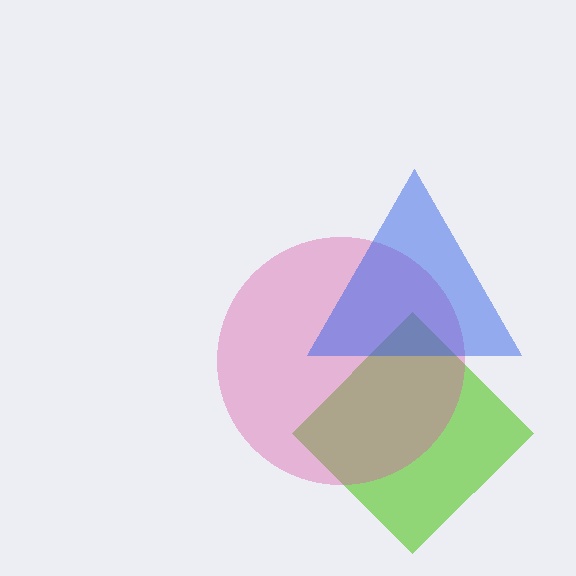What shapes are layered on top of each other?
The layered shapes are: a lime diamond, a pink circle, a blue triangle.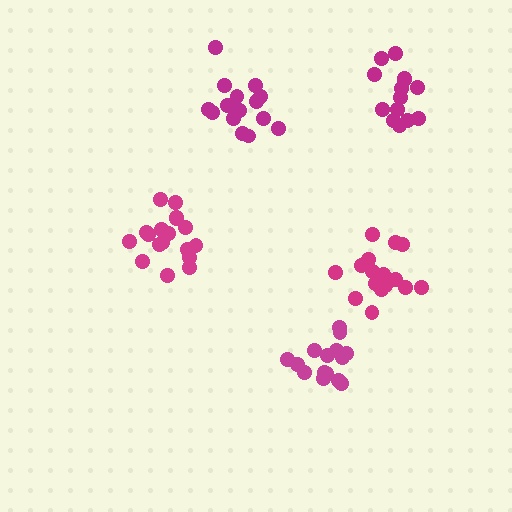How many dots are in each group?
Group 1: 15 dots, Group 2: 14 dots, Group 3: 18 dots, Group 4: 17 dots, Group 5: 15 dots (79 total).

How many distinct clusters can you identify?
There are 5 distinct clusters.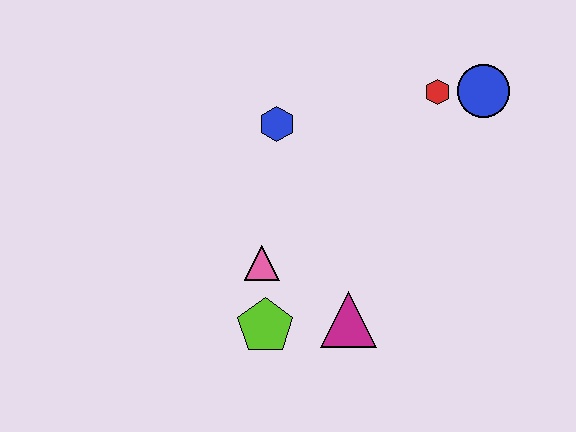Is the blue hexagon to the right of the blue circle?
No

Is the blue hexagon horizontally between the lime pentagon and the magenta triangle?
Yes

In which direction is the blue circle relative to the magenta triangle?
The blue circle is above the magenta triangle.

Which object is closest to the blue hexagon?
The pink triangle is closest to the blue hexagon.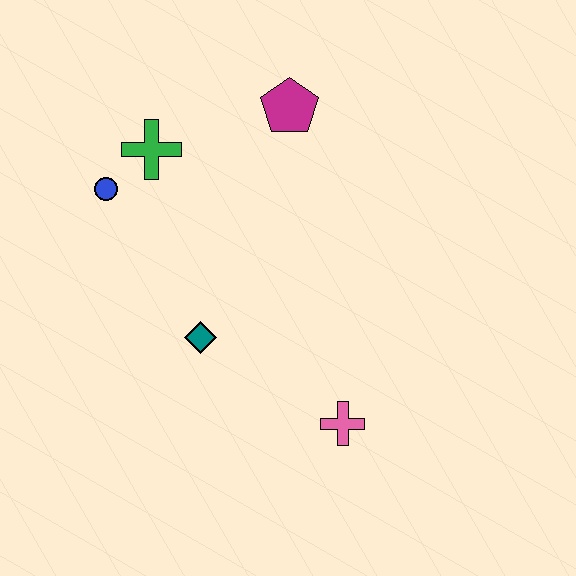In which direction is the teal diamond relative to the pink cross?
The teal diamond is to the left of the pink cross.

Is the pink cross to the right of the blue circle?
Yes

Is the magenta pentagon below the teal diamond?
No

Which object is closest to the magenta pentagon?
The green cross is closest to the magenta pentagon.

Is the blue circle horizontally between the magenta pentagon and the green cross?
No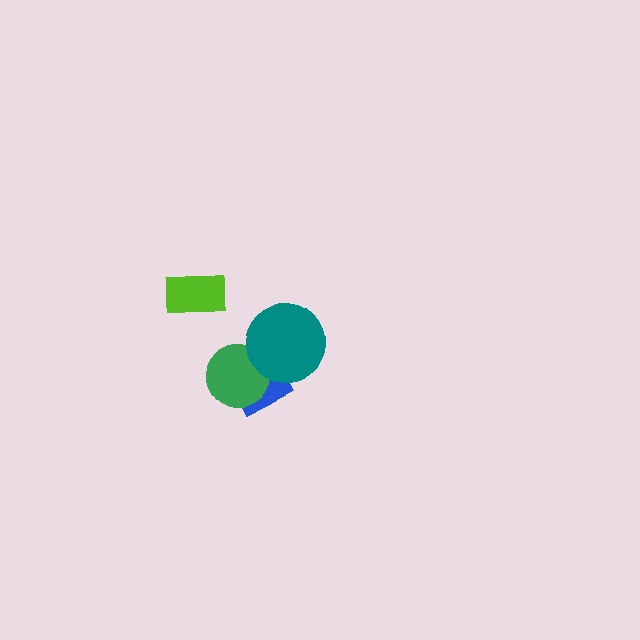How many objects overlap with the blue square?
2 objects overlap with the blue square.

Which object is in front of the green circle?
The teal circle is in front of the green circle.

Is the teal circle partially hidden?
No, no other shape covers it.